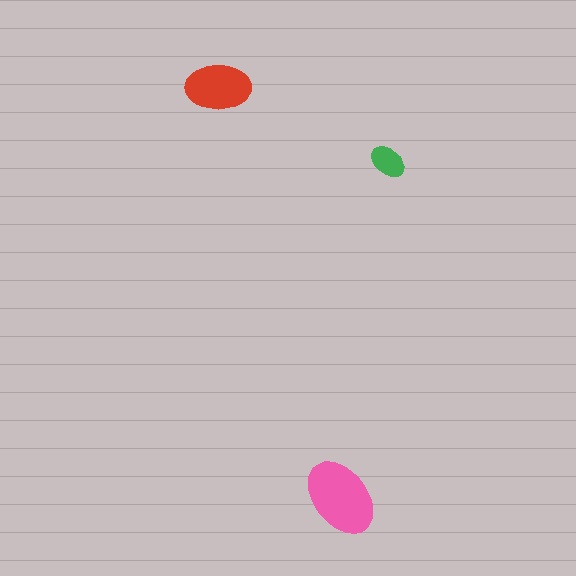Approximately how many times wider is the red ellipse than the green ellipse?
About 2 times wider.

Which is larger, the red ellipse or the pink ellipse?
The pink one.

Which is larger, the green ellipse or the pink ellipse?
The pink one.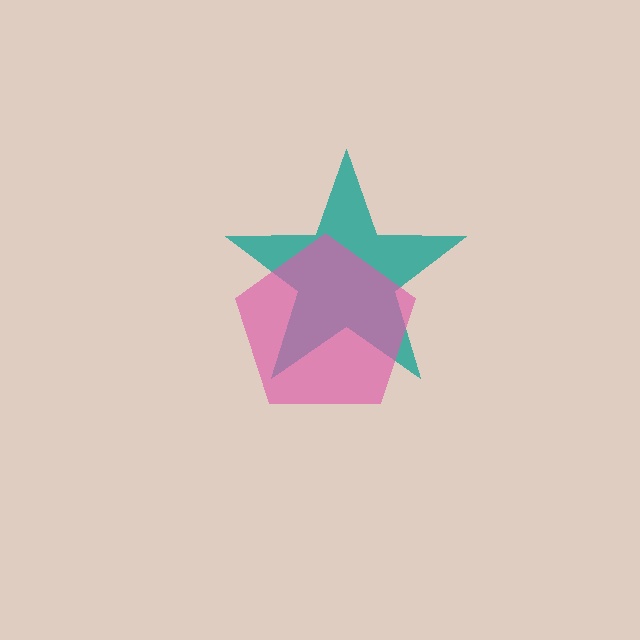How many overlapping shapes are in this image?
There are 2 overlapping shapes in the image.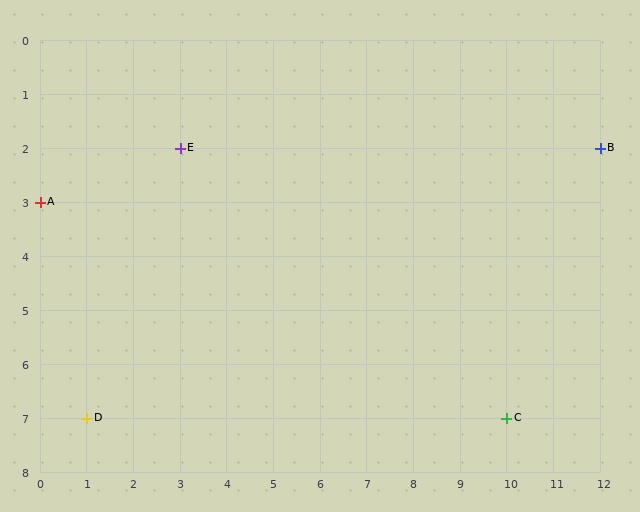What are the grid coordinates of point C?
Point C is at grid coordinates (10, 7).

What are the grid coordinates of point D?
Point D is at grid coordinates (1, 7).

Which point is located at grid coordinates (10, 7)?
Point C is at (10, 7).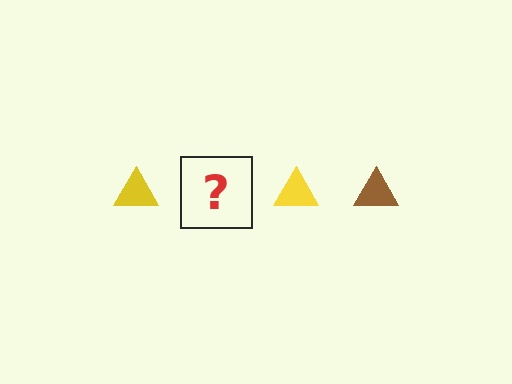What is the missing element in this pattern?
The missing element is a brown triangle.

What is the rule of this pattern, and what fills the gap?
The rule is that the pattern cycles through yellow, brown triangles. The gap should be filled with a brown triangle.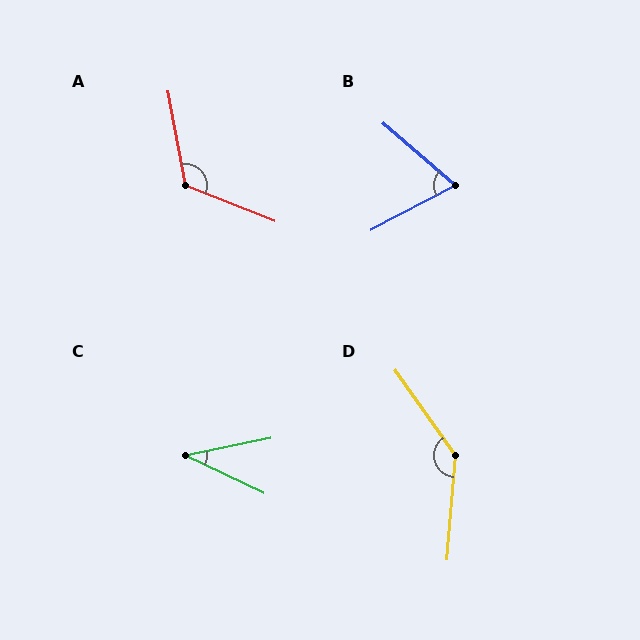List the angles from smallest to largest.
C (38°), B (69°), A (122°), D (140°).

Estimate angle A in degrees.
Approximately 122 degrees.